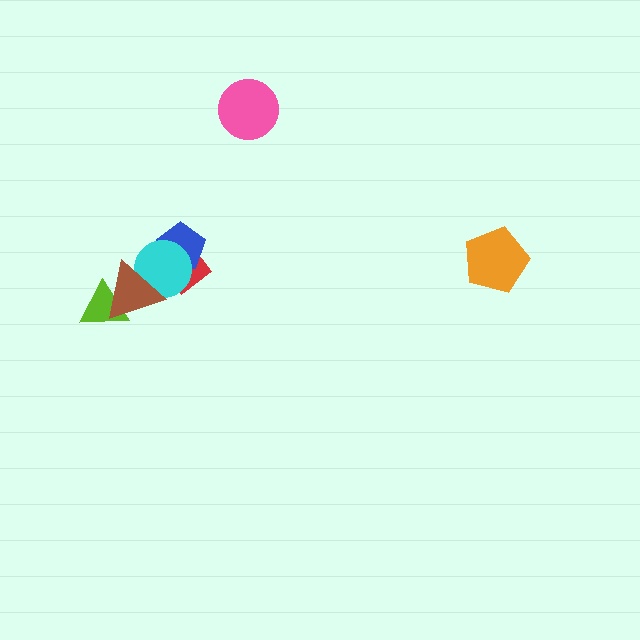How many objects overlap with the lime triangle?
1 object overlaps with the lime triangle.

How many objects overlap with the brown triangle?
2 objects overlap with the brown triangle.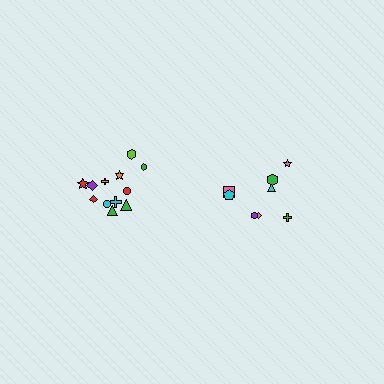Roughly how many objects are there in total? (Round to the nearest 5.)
Roughly 20 objects in total.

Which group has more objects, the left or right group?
The left group.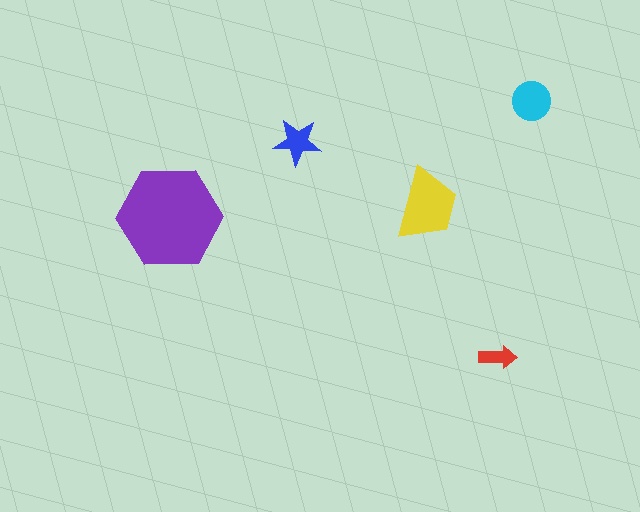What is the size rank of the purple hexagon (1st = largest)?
1st.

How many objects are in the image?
There are 5 objects in the image.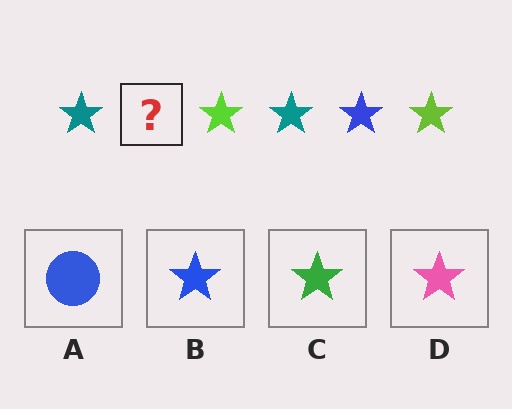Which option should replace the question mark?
Option B.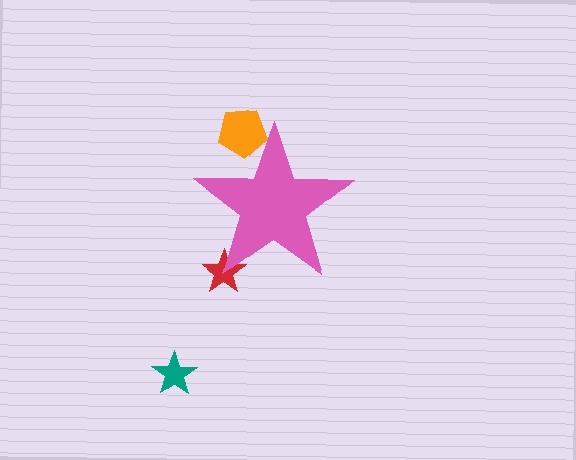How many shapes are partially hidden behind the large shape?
2 shapes are partially hidden.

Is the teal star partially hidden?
No, the teal star is fully visible.